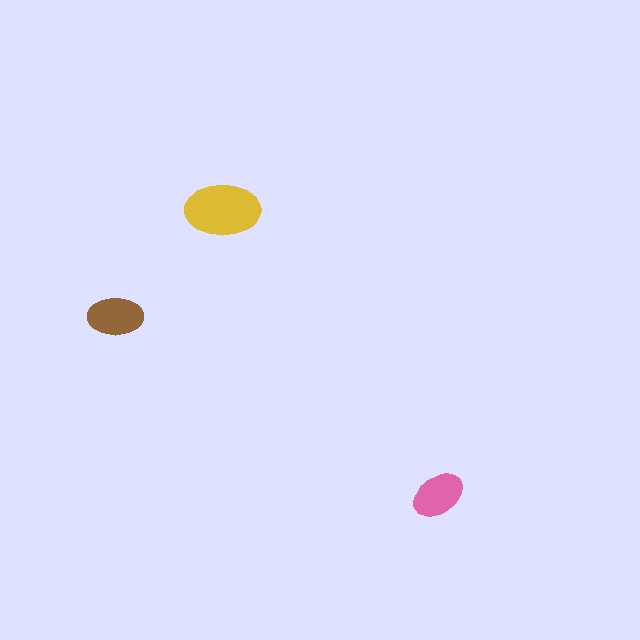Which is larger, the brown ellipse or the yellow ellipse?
The yellow one.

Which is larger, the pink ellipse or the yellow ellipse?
The yellow one.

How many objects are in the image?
There are 3 objects in the image.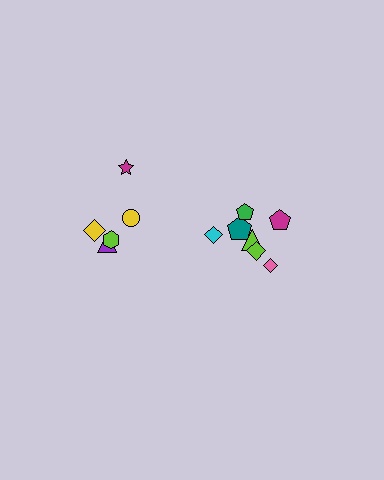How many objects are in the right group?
There are 7 objects.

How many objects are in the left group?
There are 5 objects.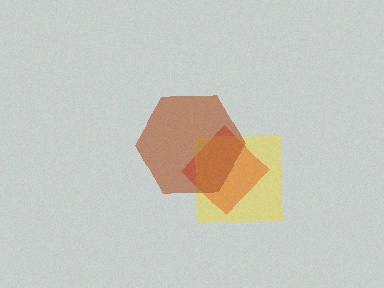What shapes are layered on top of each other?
The layered shapes are: a red diamond, a yellow square, a brown hexagon.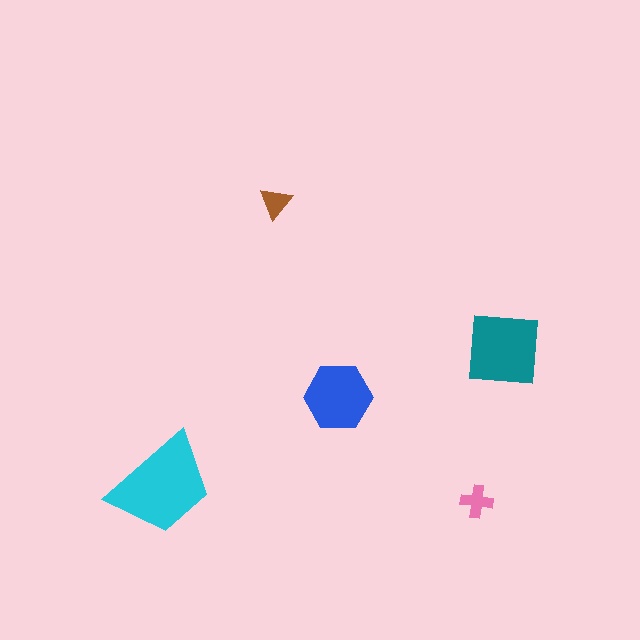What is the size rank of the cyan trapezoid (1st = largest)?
1st.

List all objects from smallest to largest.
The brown triangle, the pink cross, the blue hexagon, the teal square, the cyan trapezoid.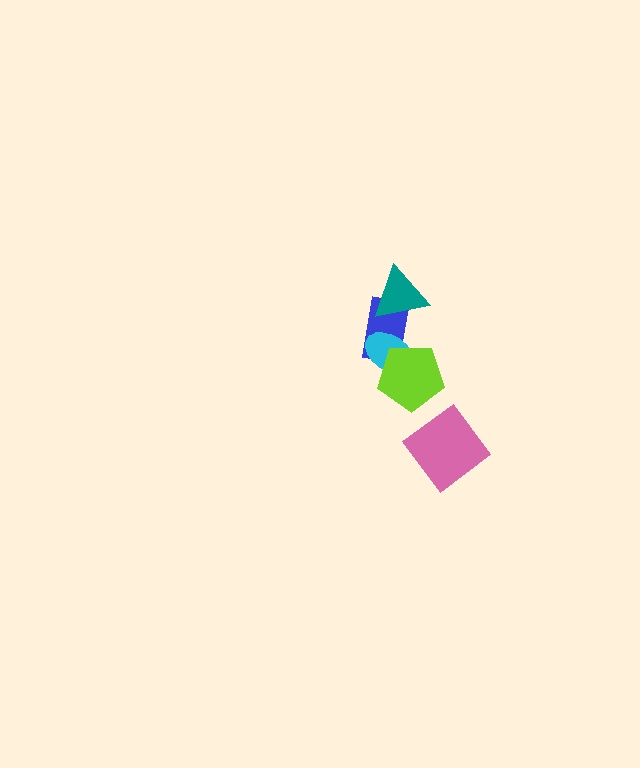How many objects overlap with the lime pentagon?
2 objects overlap with the lime pentagon.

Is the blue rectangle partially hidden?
Yes, it is partially covered by another shape.